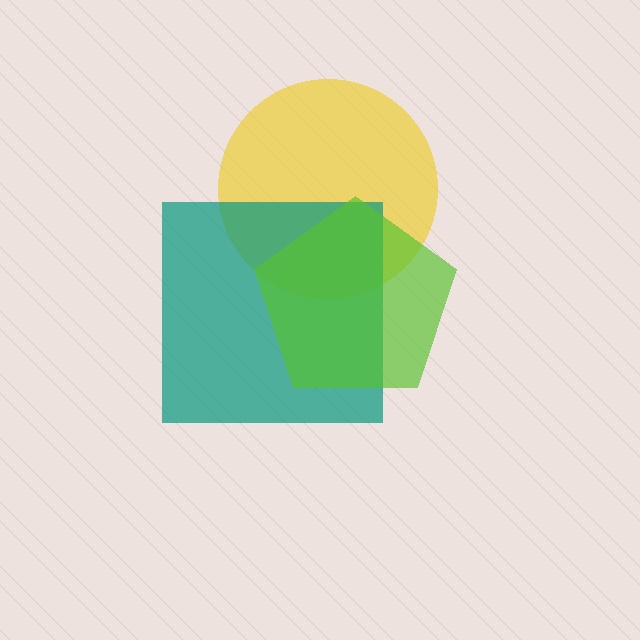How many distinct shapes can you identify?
There are 3 distinct shapes: a yellow circle, a teal square, a lime pentagon.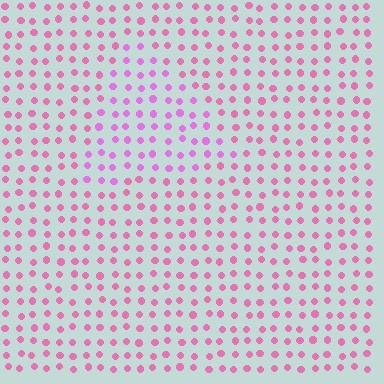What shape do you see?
I see a triangle.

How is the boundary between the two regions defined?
The boundary is defined purely by a slight shift in hue (about 27 degrees). Spacing, size, and orientation are identical on both sides.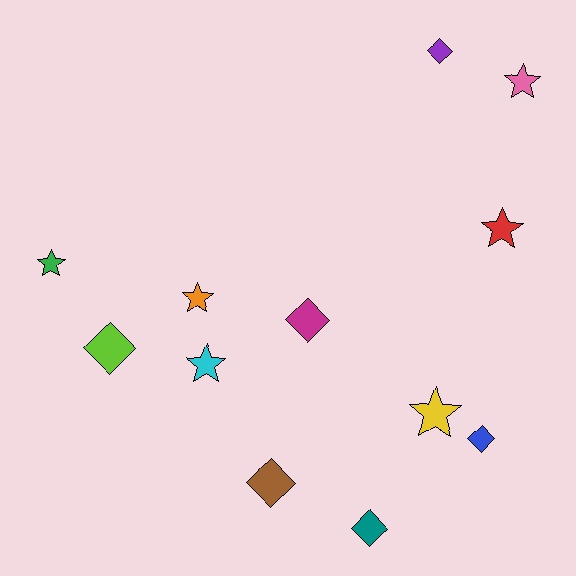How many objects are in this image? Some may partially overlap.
There are 12 objects.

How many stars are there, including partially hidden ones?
There are 6 stars.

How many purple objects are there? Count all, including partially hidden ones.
There is 1 purple object.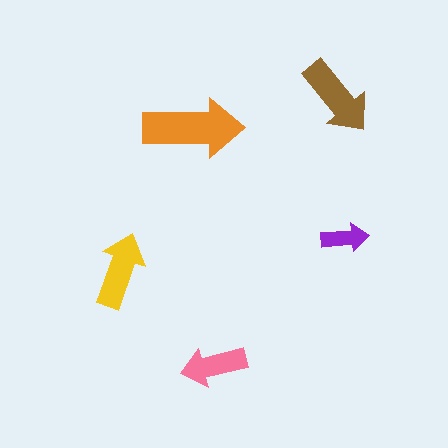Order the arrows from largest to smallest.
the orange one, the brown one, the yellow one, the pink one, the purple one.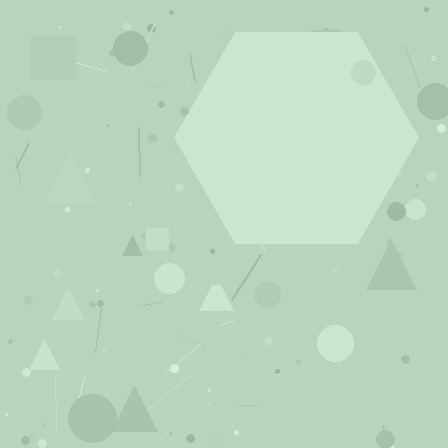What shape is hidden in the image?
A hexagon is hidden in the image.